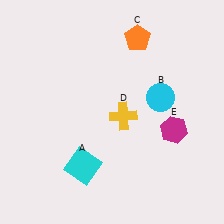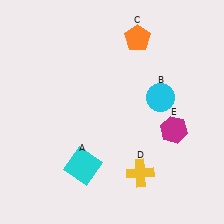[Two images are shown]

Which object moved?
The yellow cross (D) moved down.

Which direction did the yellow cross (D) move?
The yellow cross (D) moved down.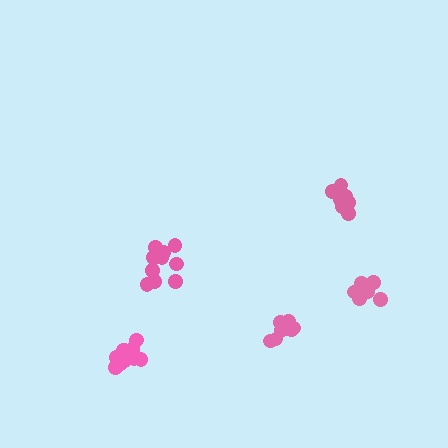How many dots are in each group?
Group 1: 11 dots, Group 2: 8 dots, Group 3: 8 dots, Group 4: 10 dots, Group 5: 6 dots (43 total).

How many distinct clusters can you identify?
There are 5 distinct clusters.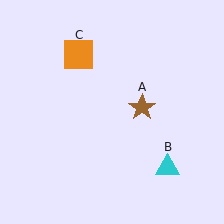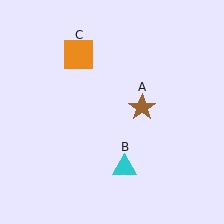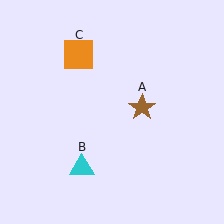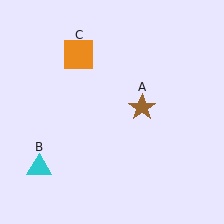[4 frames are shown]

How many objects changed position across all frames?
1 object changed position: cyan triangle (object B).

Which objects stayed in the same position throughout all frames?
Brown star (object A) and orange square (object C) remained stationary.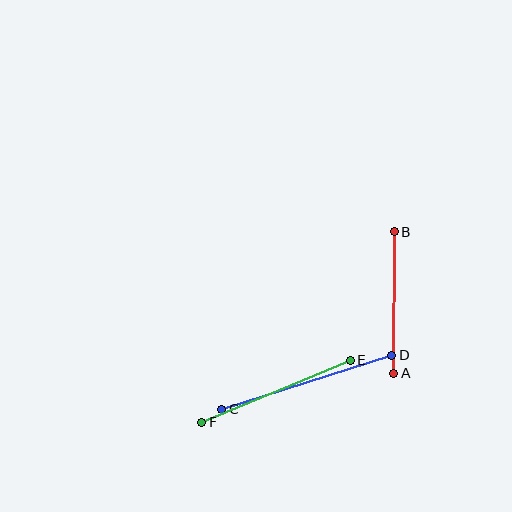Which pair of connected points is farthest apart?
Points C and D are farthest apart.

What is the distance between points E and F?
The distance is approximately 161 pixels.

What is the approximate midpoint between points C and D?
The midpoint is at approximately (307, 382) pixels.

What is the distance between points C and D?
The distance is approximately 178 pixels.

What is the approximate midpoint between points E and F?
The midpoint is at approximately (276, 391) pixels.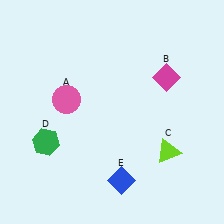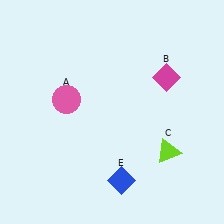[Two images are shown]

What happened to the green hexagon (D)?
The green hexagon (D) was removed in Image 2. It was in the bottom-left area of Image 1.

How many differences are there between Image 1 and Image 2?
There is 1 difference between the two images.